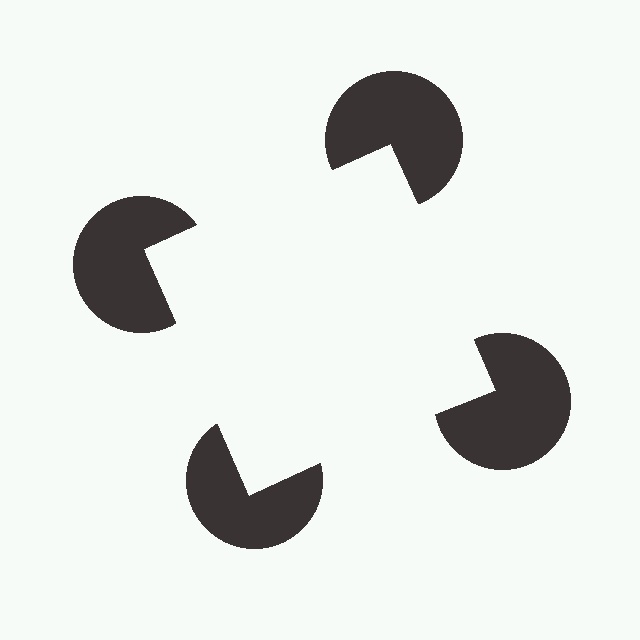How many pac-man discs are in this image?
There are 4 — one at each vertex of the illusory square.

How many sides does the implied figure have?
4 sides.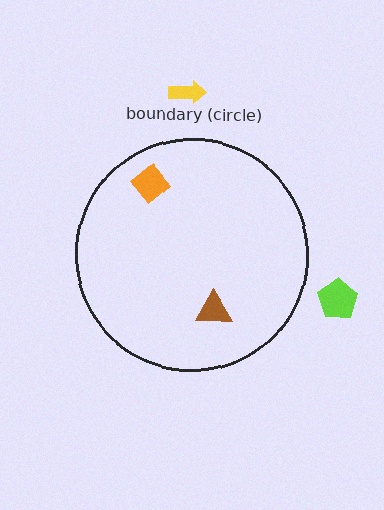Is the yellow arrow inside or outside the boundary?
Outside.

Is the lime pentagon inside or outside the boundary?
Outside.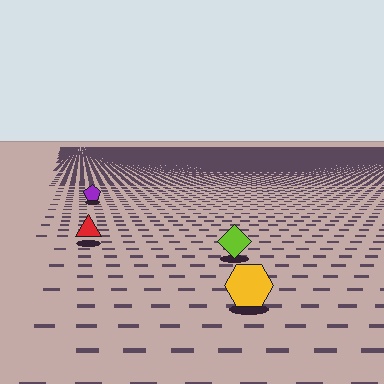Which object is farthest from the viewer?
The purple pentagon is farthest from the viewer. It appears smaller and the ground texture around it is denser.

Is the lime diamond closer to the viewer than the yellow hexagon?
No. The yellow hexagon is closer — you can tell from the texture gradient: the ground texture is coarser near it.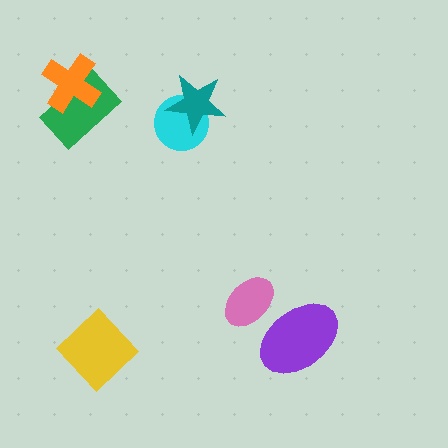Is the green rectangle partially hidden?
Yes, it is partially covered by another shape.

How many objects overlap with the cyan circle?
1 object overlaps with the cyan circle.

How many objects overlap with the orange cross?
1 object overlaps with the orange cross.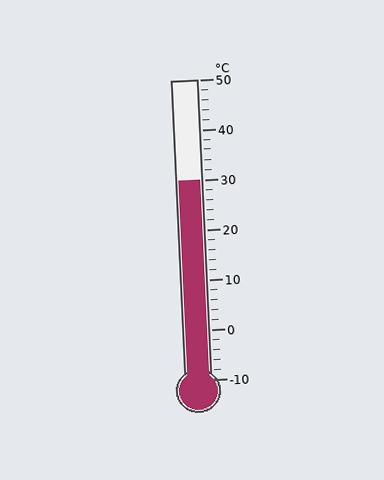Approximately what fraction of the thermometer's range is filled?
The thermometer is filled to approximately 65% of its range.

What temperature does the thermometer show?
The thermometer shows approximately 30°C.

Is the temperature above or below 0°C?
The temperature is above 0°C.